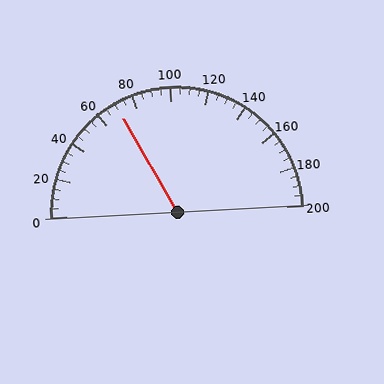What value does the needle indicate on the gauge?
The needle indicates approximately 70.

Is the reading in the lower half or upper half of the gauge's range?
The reading is in the lower half of the range (0 to 200).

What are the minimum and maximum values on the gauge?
The gauge ranges from 0 to 200.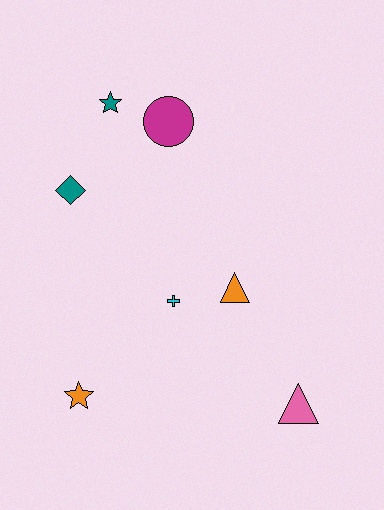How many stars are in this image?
There are 2 stars.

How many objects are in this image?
There are 7 objects.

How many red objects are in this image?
There are no red objects.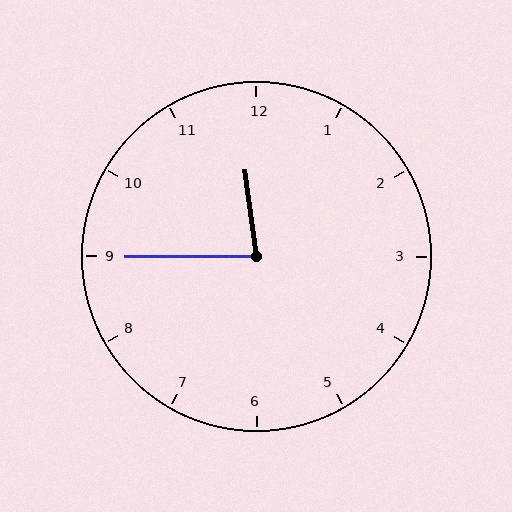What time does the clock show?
11:45.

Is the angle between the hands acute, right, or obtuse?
It is acute.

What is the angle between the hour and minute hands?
Approximately 82 degrees.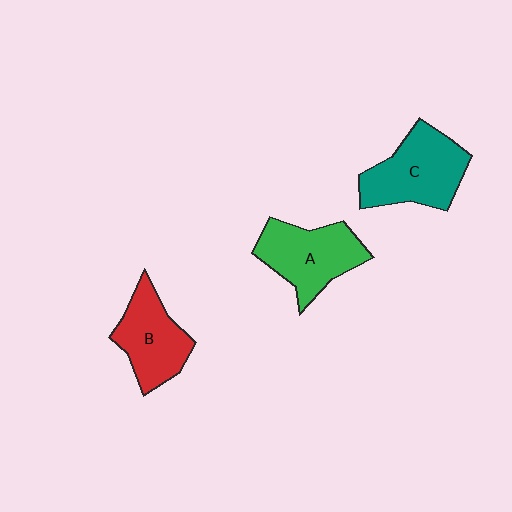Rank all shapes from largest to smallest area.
From largest to smallest: C (teal), A (green), B (red).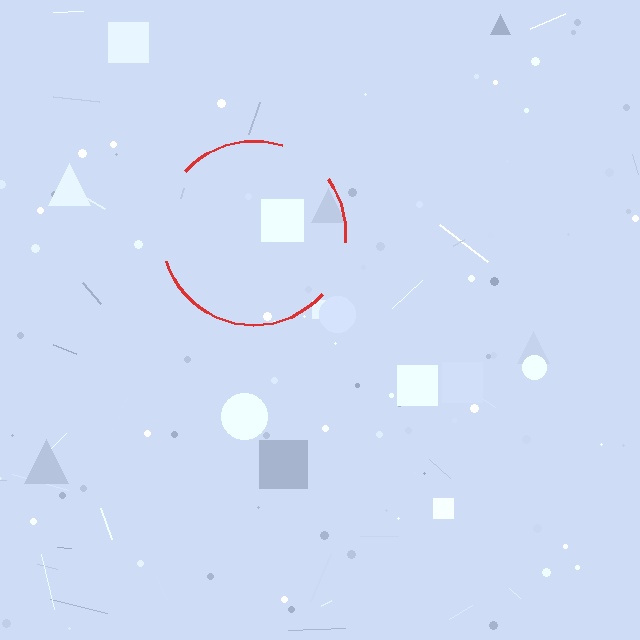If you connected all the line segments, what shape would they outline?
They would outline a circle.